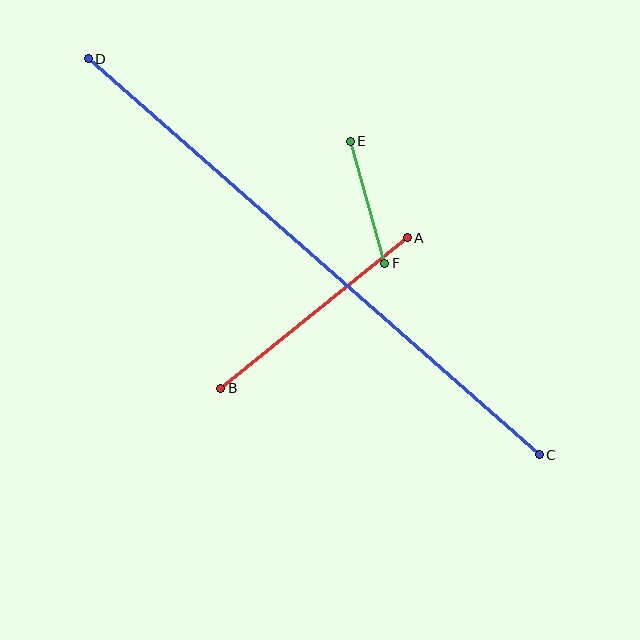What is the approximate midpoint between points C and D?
The midpoint is at approximately (314, 257) pixels.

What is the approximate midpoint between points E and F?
The midpoint is at approximately (368, 202) pixels.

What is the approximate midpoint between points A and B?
The midpoint is at approximately (314, 313) pixels.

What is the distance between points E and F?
The distance is approximately 127 pixels.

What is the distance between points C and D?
The distance is approximately 600 pixels.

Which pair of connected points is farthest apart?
Points C and D are farthest apart.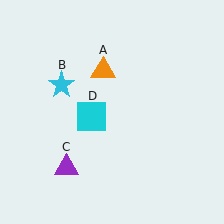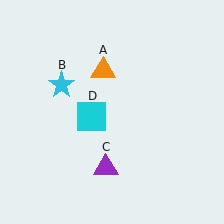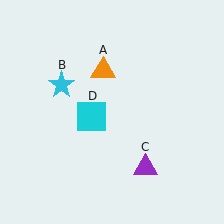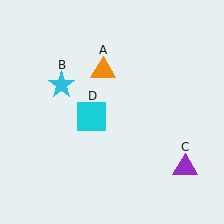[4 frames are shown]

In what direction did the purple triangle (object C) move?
The purple triangle (object C) moved right.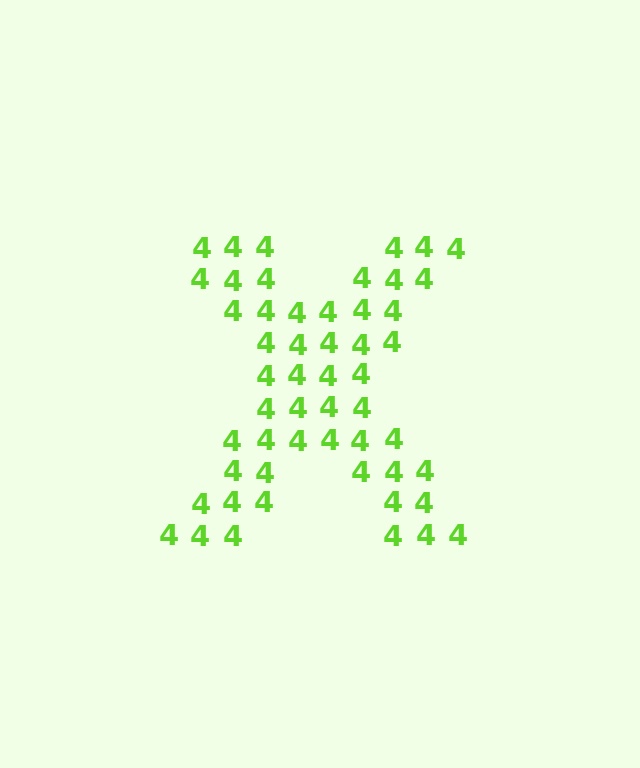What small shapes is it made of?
It is made of small digit 4's.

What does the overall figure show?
The overall figure shows the letter X.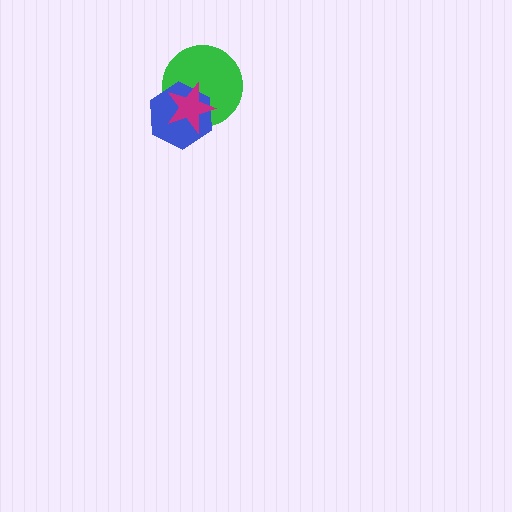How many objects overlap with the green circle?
2 objects overlap with the green circle.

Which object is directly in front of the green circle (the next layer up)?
The blue hexagon is directly in front of the green circle.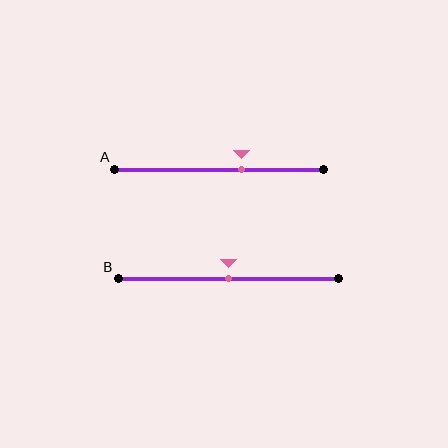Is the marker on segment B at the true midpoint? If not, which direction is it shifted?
Yes, the marker on segment B is at the true midpoint.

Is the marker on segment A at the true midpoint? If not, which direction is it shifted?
No, the marker on segment A is shifted to the right by about 11% of the segment length.